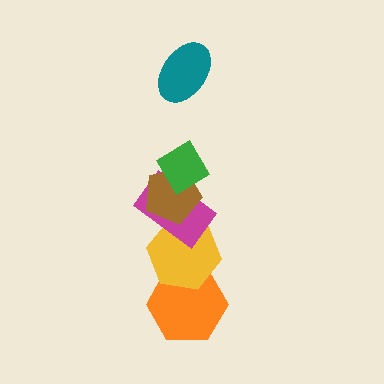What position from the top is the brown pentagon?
The brown pentagon is 3rd from the top.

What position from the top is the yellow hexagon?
The yellow hexagon is 5th from the top.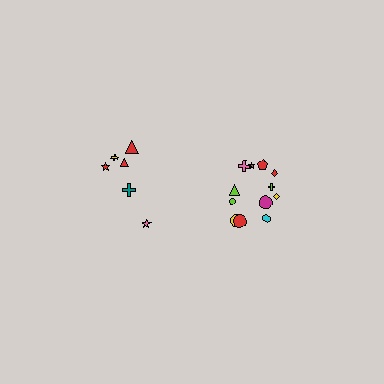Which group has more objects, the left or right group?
The right group.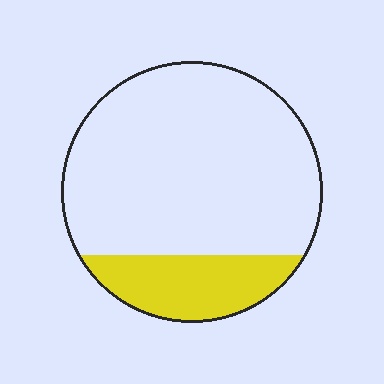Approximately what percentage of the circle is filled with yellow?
Approximately 20%.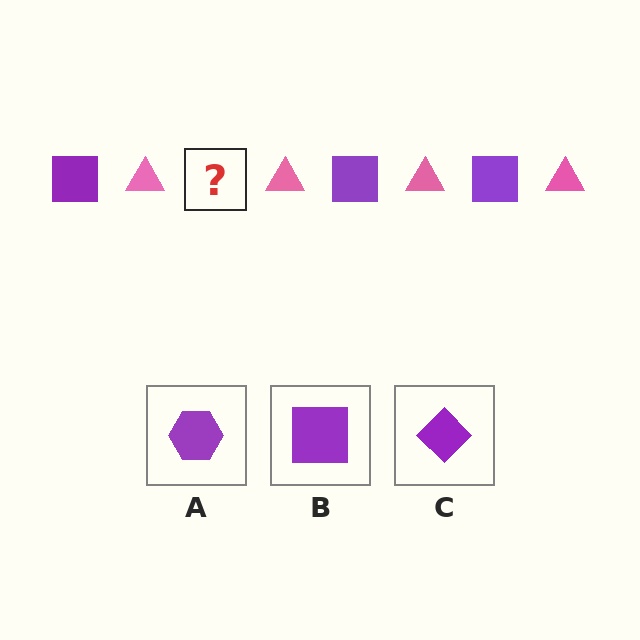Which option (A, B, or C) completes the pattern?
B.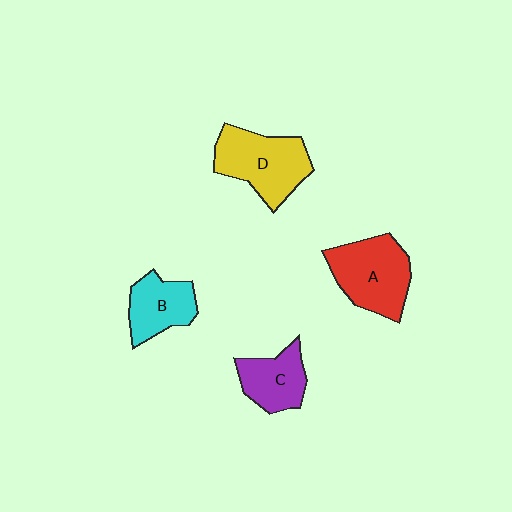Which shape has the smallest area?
Shape C (purple).